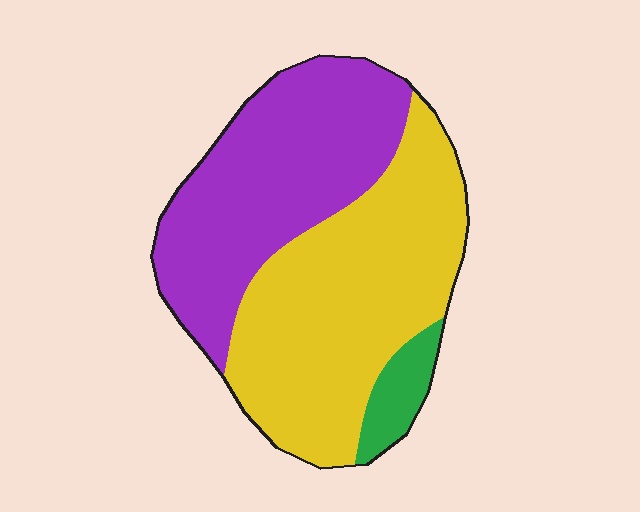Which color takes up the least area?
Green, at roughly 5%.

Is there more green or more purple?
Purple.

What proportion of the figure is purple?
Purple takes up between a third and a half of the figure.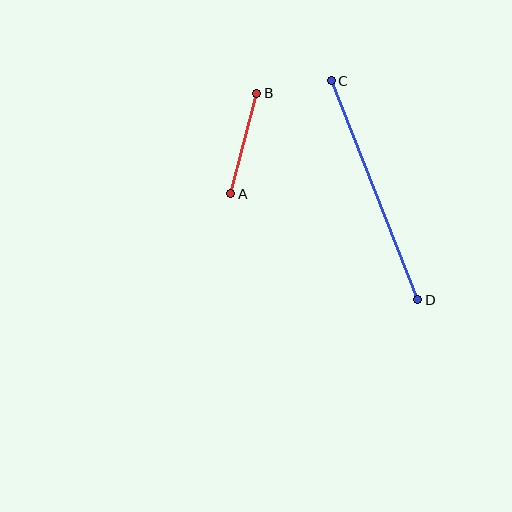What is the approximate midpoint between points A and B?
The midpoint is at approximately (244, 143) pixels.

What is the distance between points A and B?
The distance is approximately 104 pixels.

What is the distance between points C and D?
The distance is approximately 235 pixels.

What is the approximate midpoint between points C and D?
The midpoint is at approximately (375, 190) pixels.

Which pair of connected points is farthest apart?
Points C and D are farthest apart.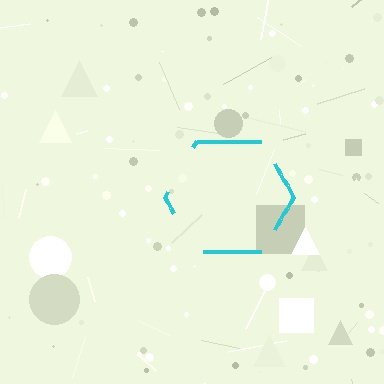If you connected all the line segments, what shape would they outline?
They would outline a hexagon.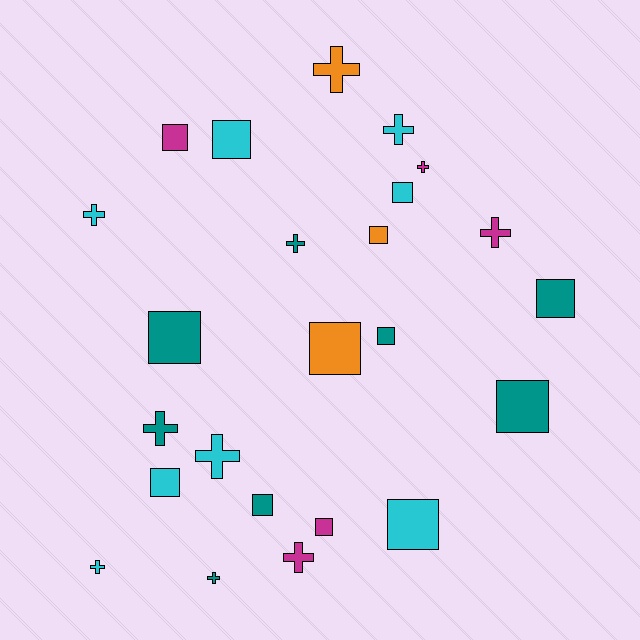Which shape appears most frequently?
Square, with 13 objects.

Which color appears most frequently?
Teal, with 8 objects.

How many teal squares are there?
There are 5 teal squares.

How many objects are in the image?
There are 24 objects.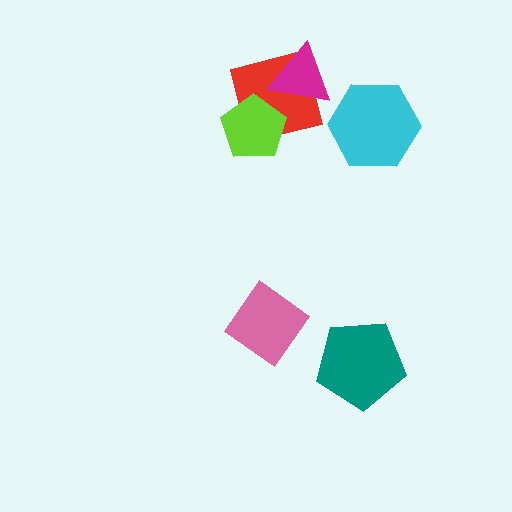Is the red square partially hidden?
Yes, it is partially covered by another shape.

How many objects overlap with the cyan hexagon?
0 objects overlap with the cyan hexagon.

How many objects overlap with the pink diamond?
0 objects overlap with the pink diamond.